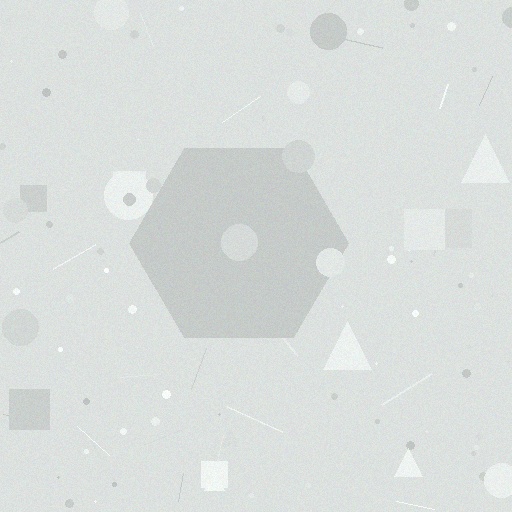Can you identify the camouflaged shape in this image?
The camouflaged shape is a hexagon.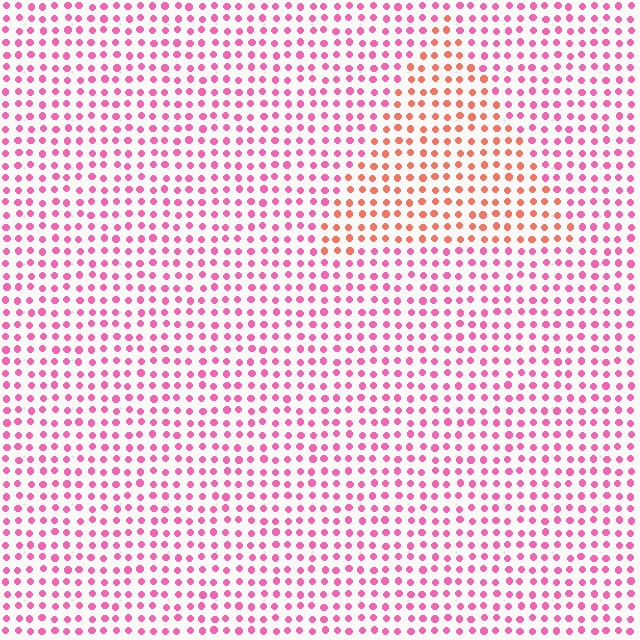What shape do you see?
I see a triangle.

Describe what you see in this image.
The image is filled with small pink elements in a uniform arrangement. A triangle-shaped region is visible where the elements are tinted to a slightly different hue, forming a subtle color boundary.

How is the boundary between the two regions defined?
The boundary is defined purely by a slight shift in hue (about 41 degrees). Spacing, size, and orientation are identical on both sides.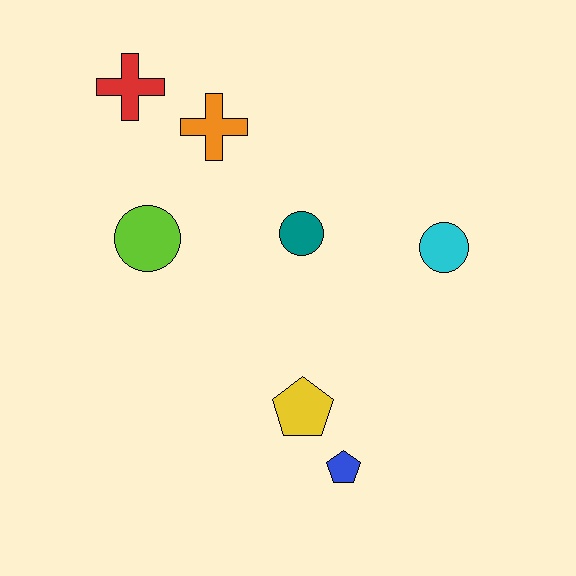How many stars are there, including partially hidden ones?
There are no stars.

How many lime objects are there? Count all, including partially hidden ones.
There is 1 lime object.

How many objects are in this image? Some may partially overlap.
There are 7 objects.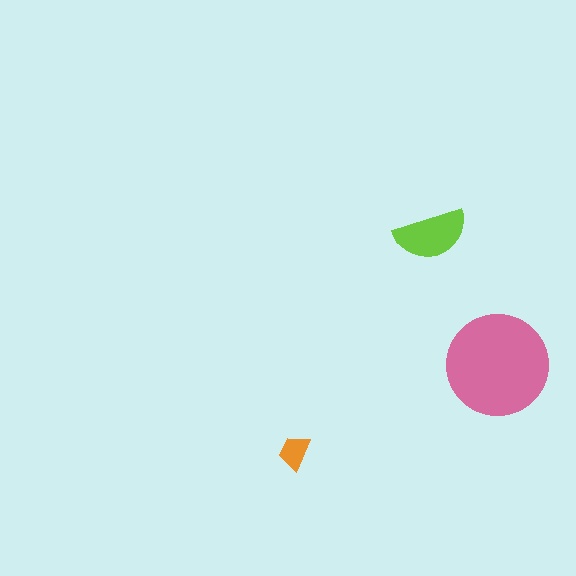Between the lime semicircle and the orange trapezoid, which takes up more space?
The lime semicircle.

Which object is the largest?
The pink circle.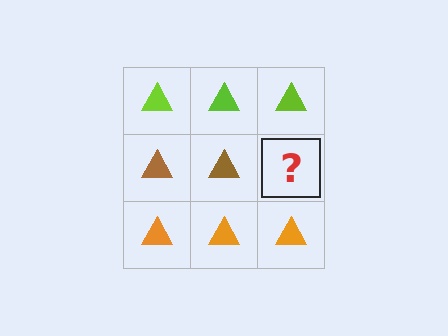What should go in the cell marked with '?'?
The missing cell should contain a brown triangle.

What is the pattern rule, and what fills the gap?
The rule is that each row has a consistent color. The gap should be filled with a brown triangle.